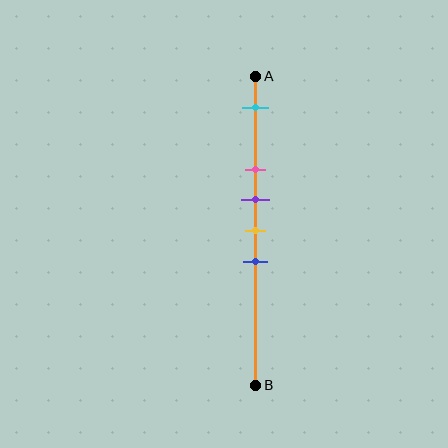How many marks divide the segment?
There are 5 marks dividing the segment.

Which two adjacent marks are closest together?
The purple and yellow marks are the closest adjacent pair.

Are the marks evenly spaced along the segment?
No, the marks are not evenly spaced.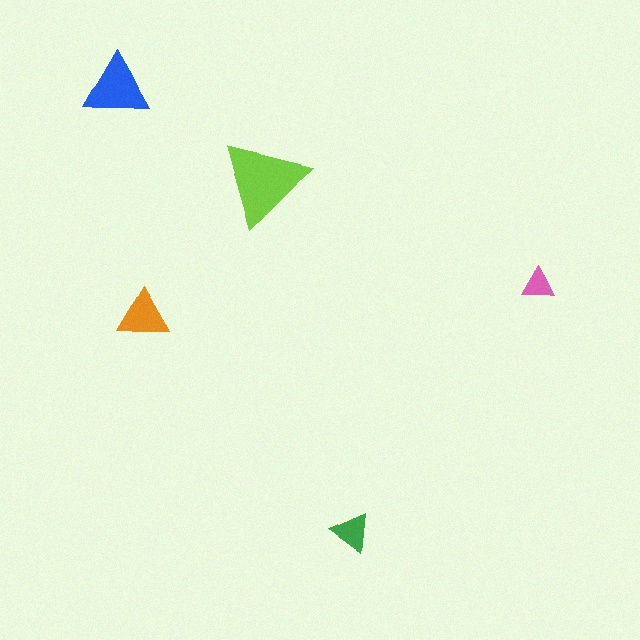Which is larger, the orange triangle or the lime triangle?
The lime one.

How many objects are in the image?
There are 5 objects in the image.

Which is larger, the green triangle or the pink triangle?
The green one.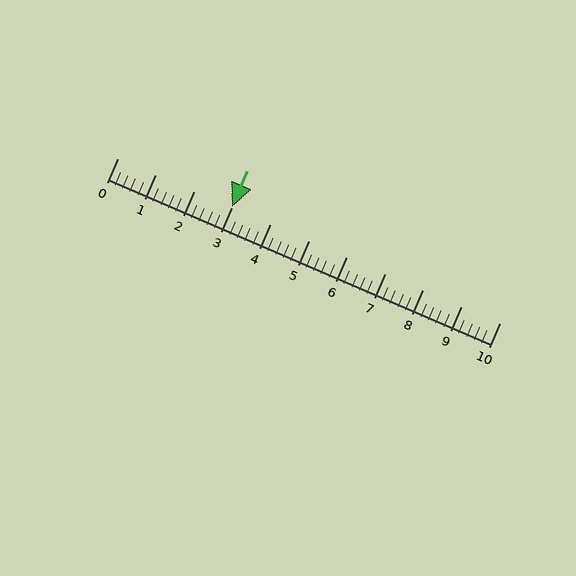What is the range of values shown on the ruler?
The ruler shows values from 0 to 10.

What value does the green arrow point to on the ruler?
The green arrow points to approximately 3.0.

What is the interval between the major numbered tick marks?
The major tick marks are spaced 1 units apart.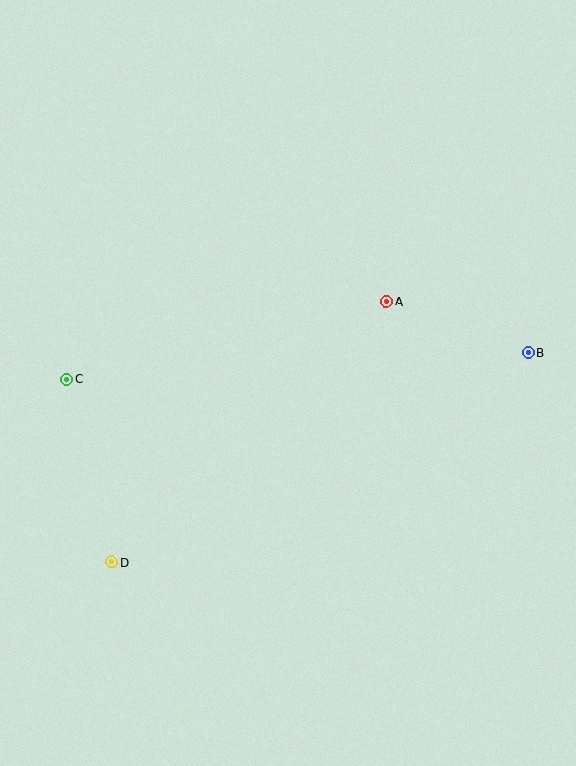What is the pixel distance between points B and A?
The distance between B and A is 151 pixels.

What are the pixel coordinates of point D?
Point D is at (112, 562).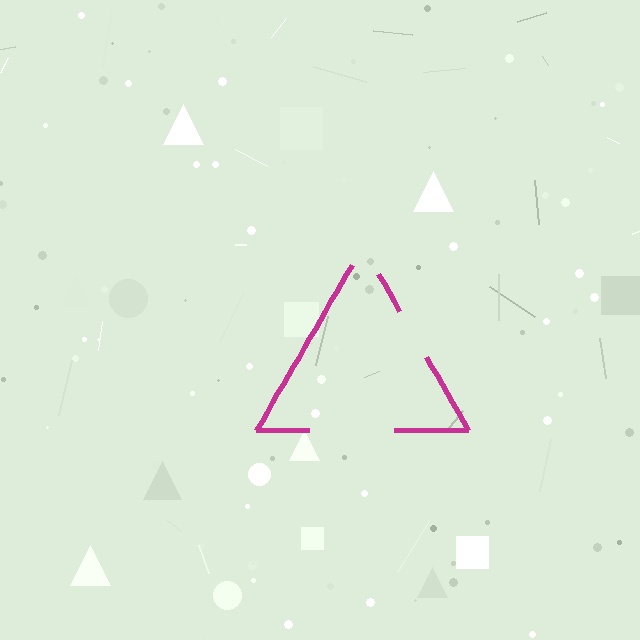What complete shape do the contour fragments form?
The contour fragments form a triangle.